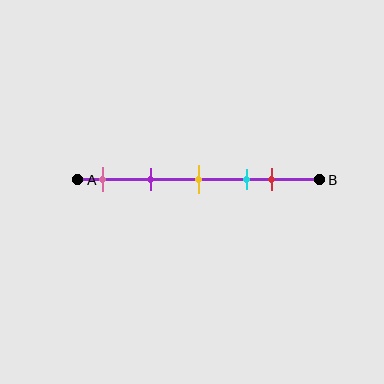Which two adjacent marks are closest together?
The cyan and red marks are the closest adjacent pair.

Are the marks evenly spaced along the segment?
No, the marks are not evenly spaced.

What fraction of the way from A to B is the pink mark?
The pink mark is approximately 10% (0.1) of the way from A to B.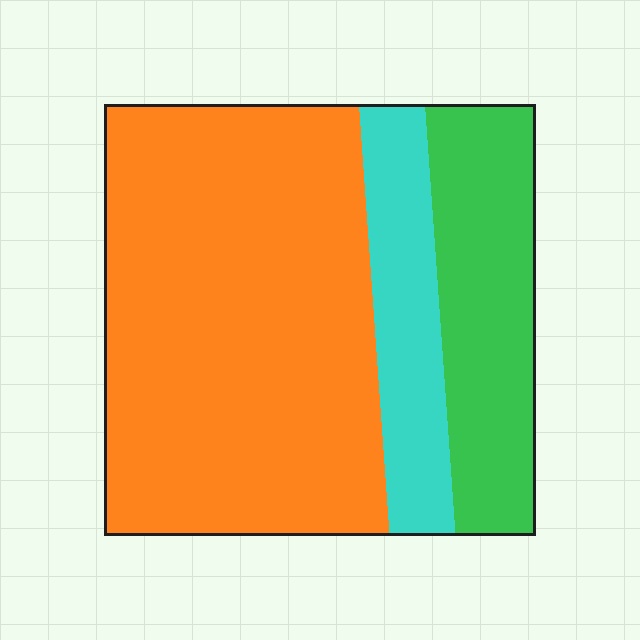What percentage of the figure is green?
Green covers around 20% of the figure.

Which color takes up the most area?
Orange, at roughly 65%.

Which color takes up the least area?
Cyan, at roughly 15%.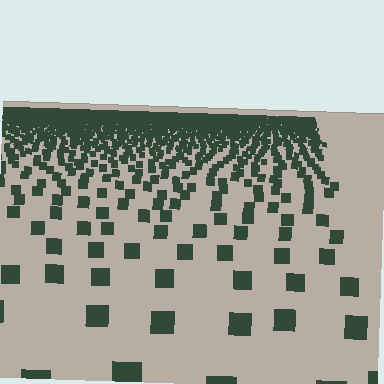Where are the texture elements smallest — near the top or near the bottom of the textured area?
Near the top.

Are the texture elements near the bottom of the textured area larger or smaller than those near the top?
Larger. Near the bottom, elements are closer to the viewer and appear at a bigger on-screen size.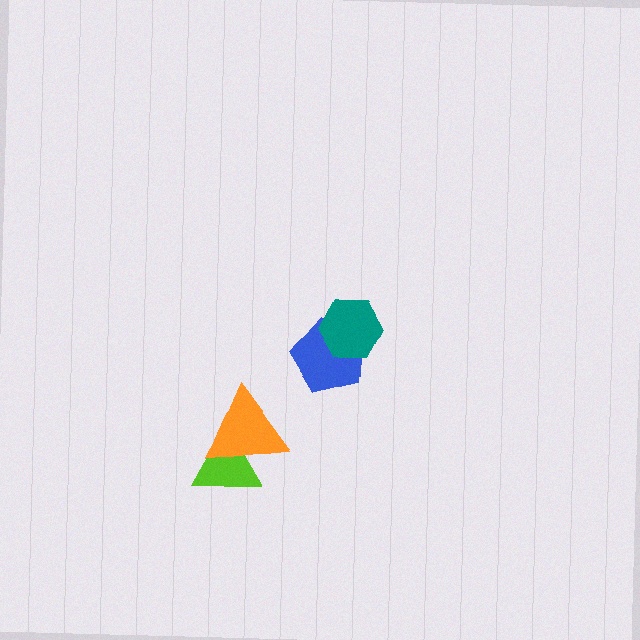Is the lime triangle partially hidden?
Yes, it is partially covered by another shape.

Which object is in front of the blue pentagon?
The teal hexagon is in front of the blue pentagon.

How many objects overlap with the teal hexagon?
1 object overlaps with the teal hexagon.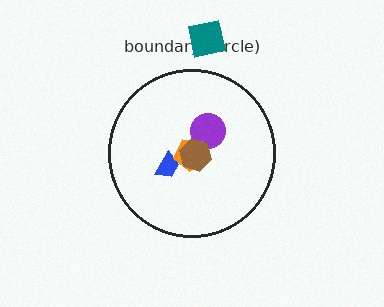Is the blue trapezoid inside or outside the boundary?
Inside.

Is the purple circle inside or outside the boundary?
Inside.